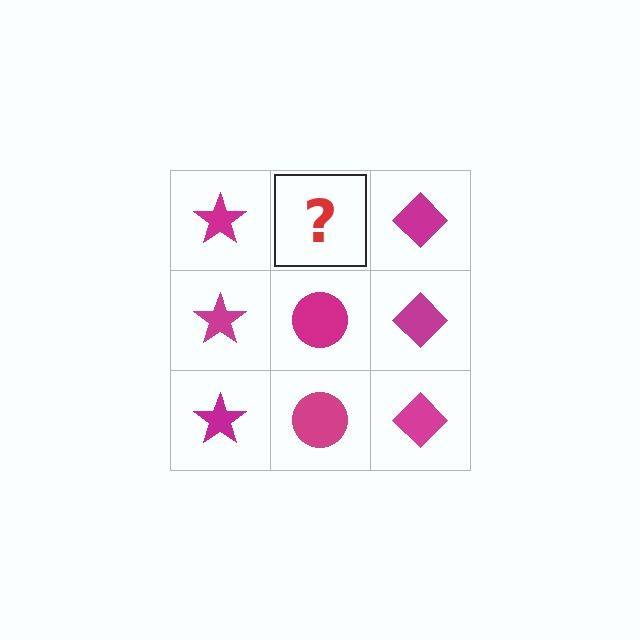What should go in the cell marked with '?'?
The missing cell should contain a magenta circle.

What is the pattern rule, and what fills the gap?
The rule is that each column has a consistent shape. The gap should be filled with a magenta circle.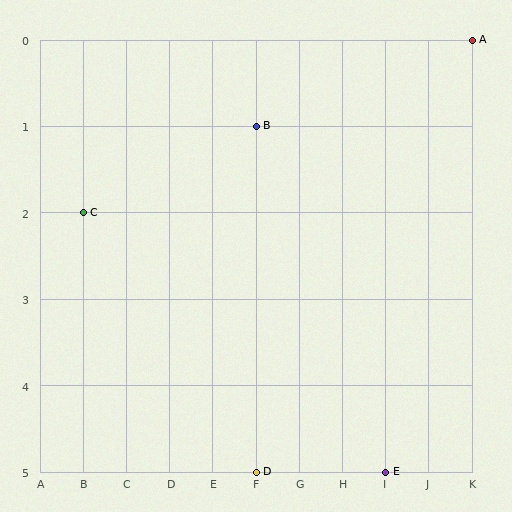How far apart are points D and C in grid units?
Points D and C are 4 columns and 3 rows apart (about 5.0 grid units diagonally).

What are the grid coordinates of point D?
Point D is at grid coordinates (F, 5).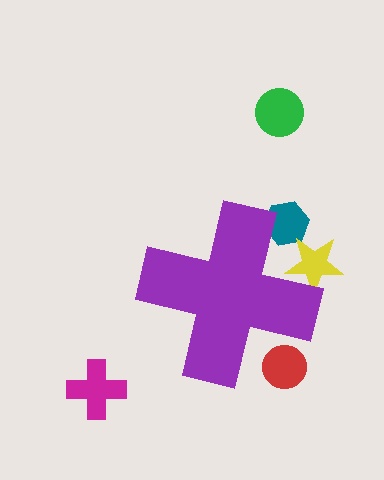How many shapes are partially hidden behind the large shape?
3 shapes are partially hidden.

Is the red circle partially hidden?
Yes, the red circle is partially hidden behind the purple cross.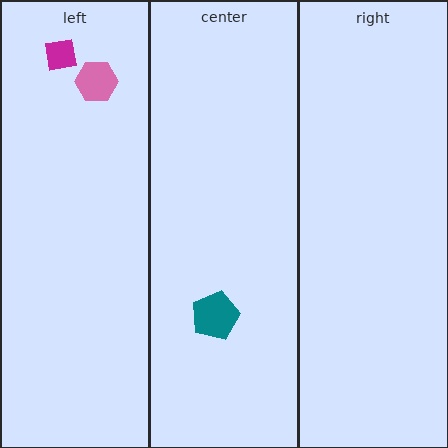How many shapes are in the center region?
1.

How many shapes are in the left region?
2.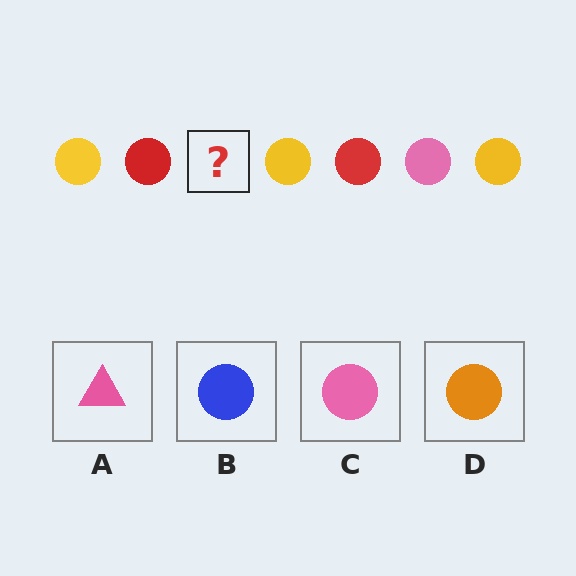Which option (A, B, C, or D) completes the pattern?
C.